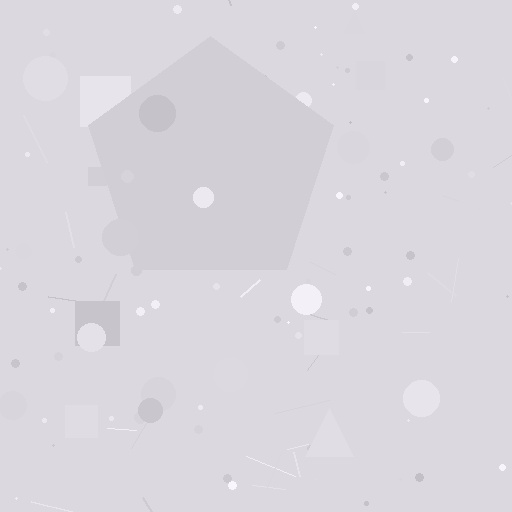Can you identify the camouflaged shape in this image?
The camouflaged shape is a pentagon.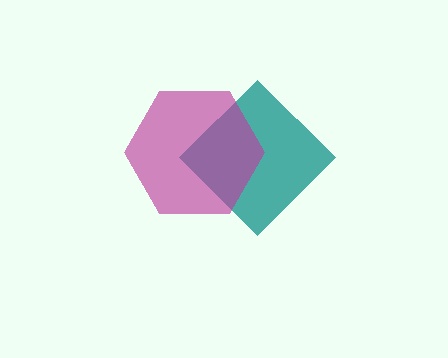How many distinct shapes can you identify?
There are 2 distinct shapes: a teal diamond, a magenta hexagon.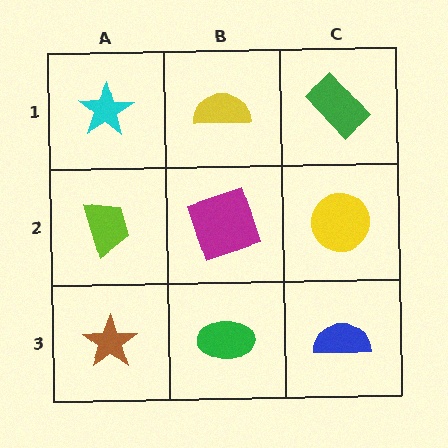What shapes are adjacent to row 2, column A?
A cyan star (row 1, column A), a brown star (row 3, column A), a magenta square (row 2, column B).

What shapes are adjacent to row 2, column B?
A yellow semicircle (row 1, column B), a green ellipse (row 3, column B), a lime trapezoid (row 2, column A), a yellow circle (row 2, column C).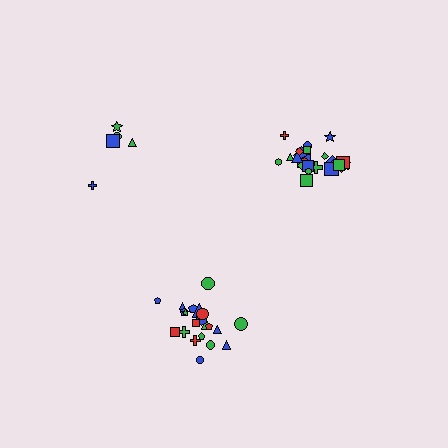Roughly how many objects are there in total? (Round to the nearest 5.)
Roughly 50 objects in total.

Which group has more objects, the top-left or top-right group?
The top-right group.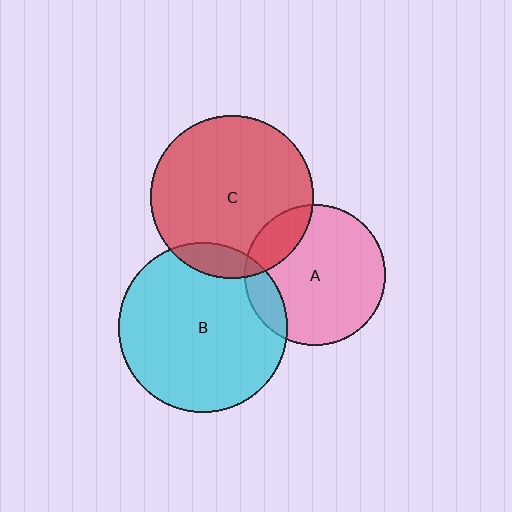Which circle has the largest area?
Circle B (cyan).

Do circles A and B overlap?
Yes.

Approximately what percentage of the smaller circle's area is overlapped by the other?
Approximately 15%.